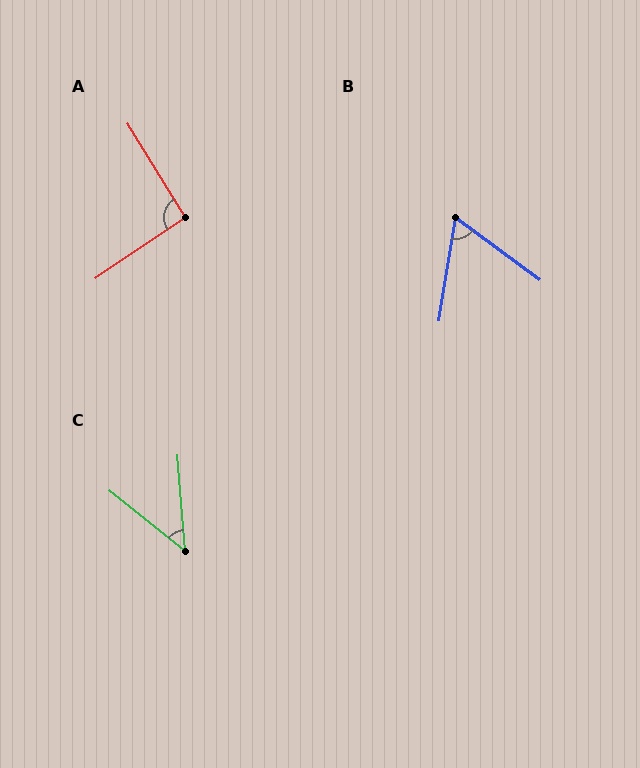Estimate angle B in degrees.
Approximately 63 degrees.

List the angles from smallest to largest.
C (47°), B (63°), A (93°).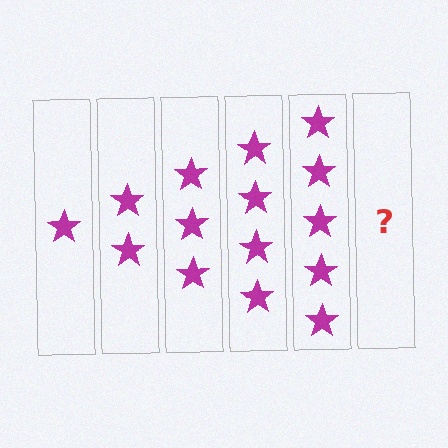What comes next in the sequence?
The next element should be 6 stars.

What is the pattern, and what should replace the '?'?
The pattern is that each step adds one more star. The '?' should be 6 stars.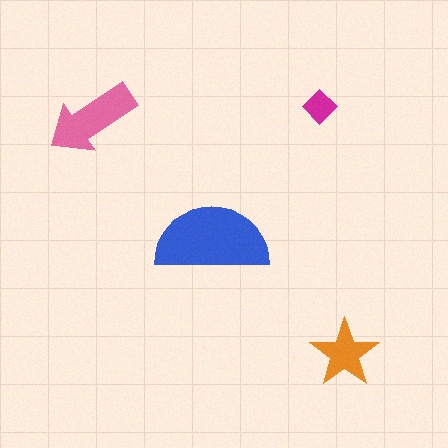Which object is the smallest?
The magenta diamond.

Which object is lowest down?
The orange star is bottommost.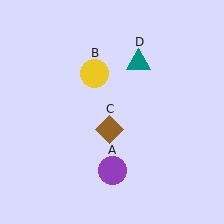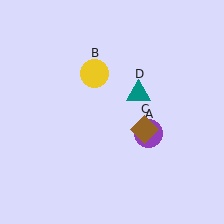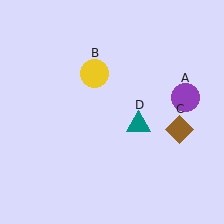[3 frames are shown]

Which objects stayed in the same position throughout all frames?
Yellow circle (object B) remained stationary.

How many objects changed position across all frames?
3 objects changed position: purple circle (object A), brown diamond (object C), teal triangle (object D).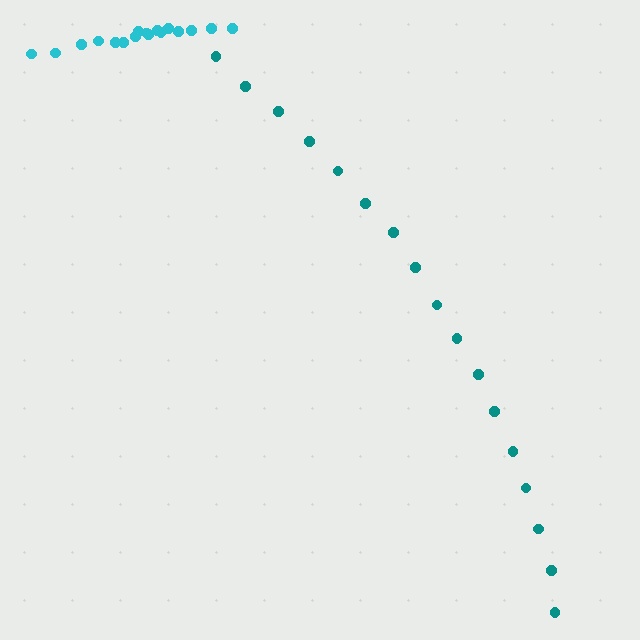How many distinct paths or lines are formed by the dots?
There are 2 distinct paths.